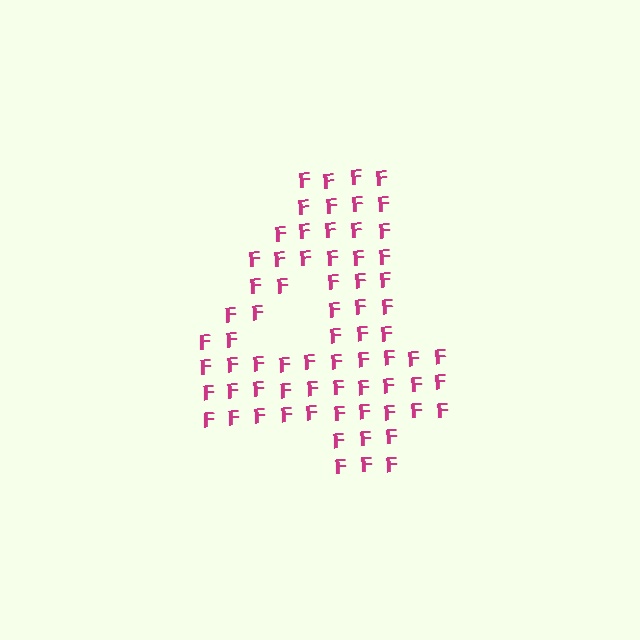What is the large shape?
The large shape is the digit 4.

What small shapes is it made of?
It is made of small letter F's.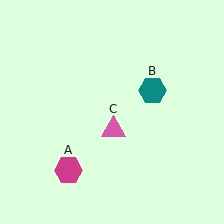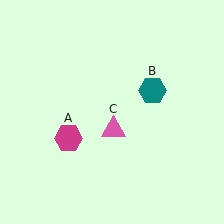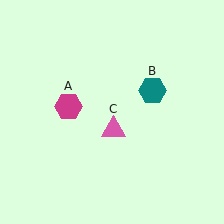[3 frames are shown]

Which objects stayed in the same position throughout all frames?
Teal hexagon (object B) and pink triangle (object C) remained stationary.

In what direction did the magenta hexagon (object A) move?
The magenta hexagon (object A) moved up.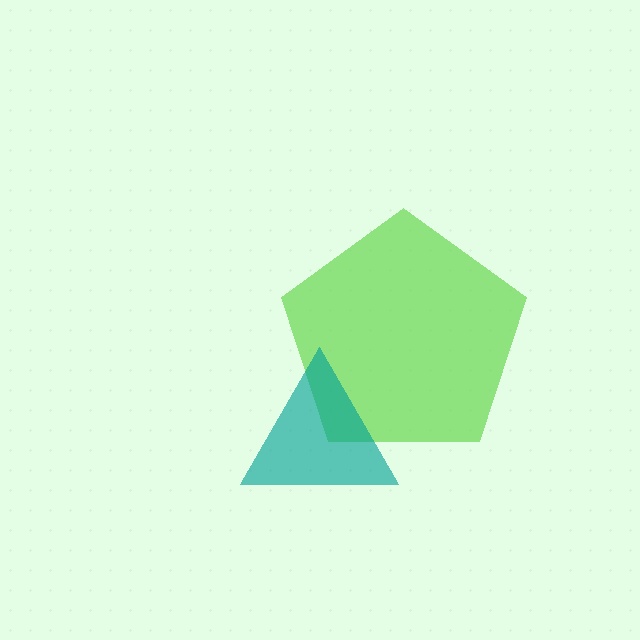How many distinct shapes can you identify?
There are 2 distinct shapes: a lime pentagon, a teal triangle.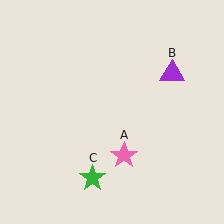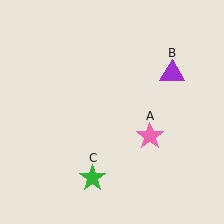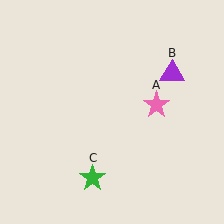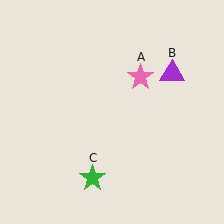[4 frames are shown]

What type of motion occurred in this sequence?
The pink star (object A) rotated counterclockwise around the center of the scene.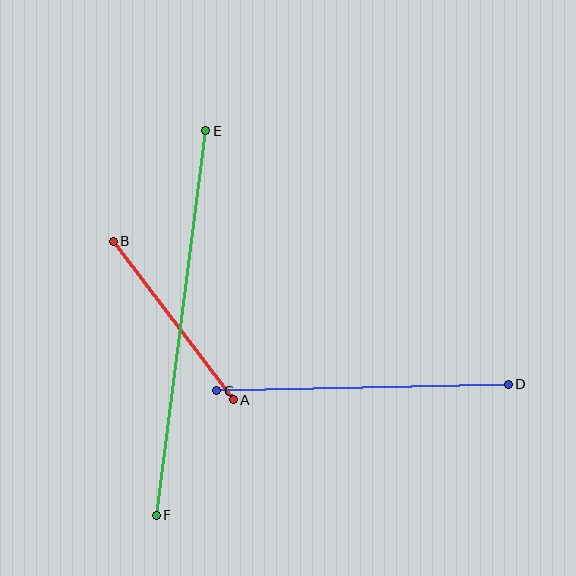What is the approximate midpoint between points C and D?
The midpoint is at approximately (363, 387) pixels.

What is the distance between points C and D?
The distance is approximately 292 pixels.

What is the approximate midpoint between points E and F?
The midpoint is at approximately (181, 323) pixels.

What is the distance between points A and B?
The distance is approximately 199 pixels.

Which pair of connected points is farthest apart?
Points E and F are farthest apart.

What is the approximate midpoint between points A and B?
The midpoint is at approximately (173, 321) pixels.